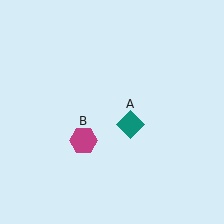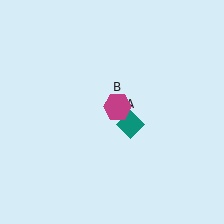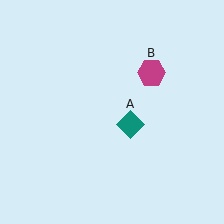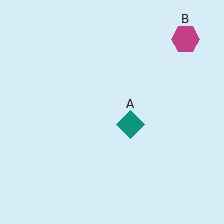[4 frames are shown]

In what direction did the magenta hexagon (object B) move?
The magenta hexagon (object B) moved up and to the right.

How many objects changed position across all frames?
1 object changed position: magenta hexagon (object B).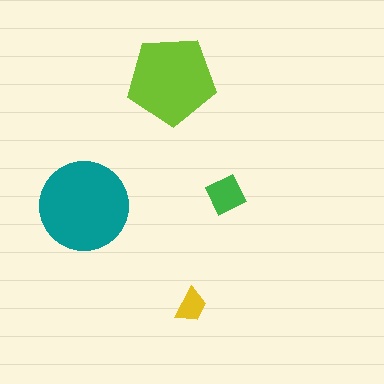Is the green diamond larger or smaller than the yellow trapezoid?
Larger.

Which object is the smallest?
The yellow trapezoid.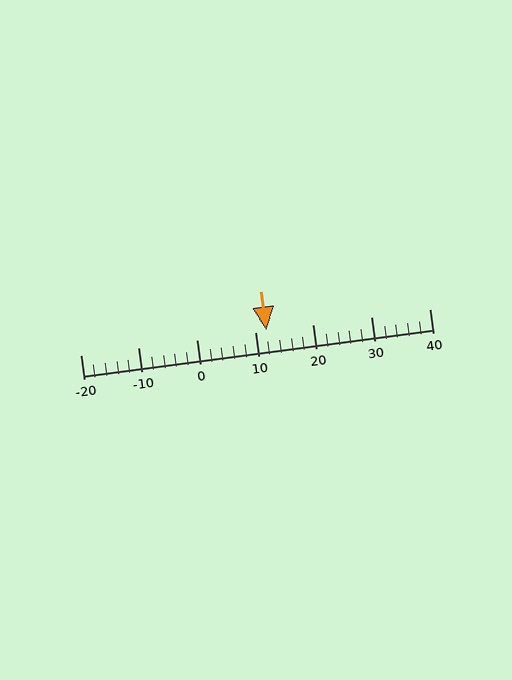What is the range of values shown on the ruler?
The ruler shows values from -20 to 40.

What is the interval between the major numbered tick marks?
The major tick marks are spaced 10 units apart.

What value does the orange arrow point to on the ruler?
The orange arrow points to approximately 12.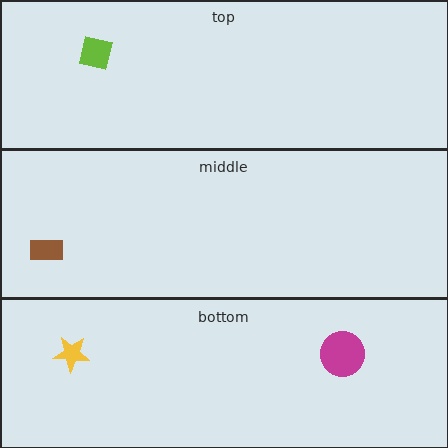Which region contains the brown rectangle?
The middle region.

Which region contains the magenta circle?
The bottom region.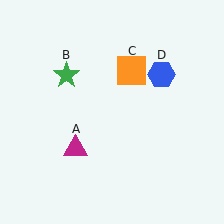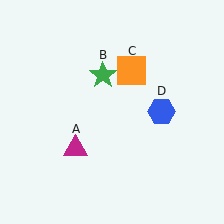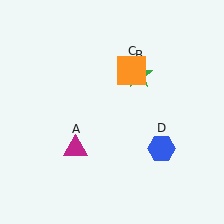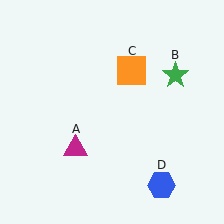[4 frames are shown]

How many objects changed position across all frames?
2 objects changed position: green star (object B), blue hexagon (object D).